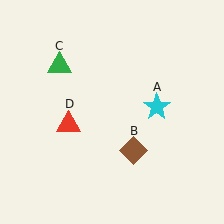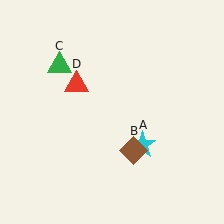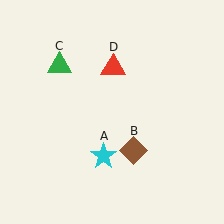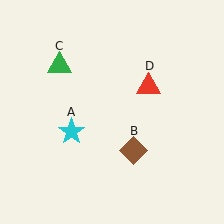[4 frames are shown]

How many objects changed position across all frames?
2 objects changed position: cyan star (object A), red triangle (object D).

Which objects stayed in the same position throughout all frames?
Brown diamond (object B) and green triangle (object C) remained stationary.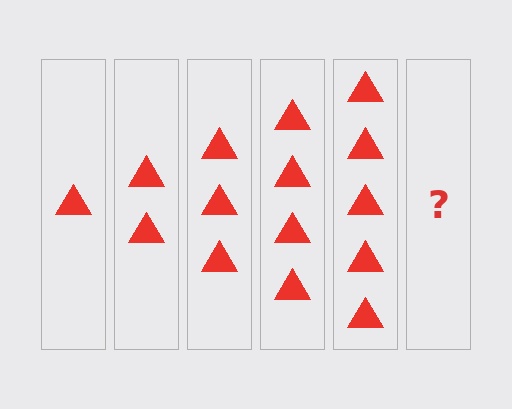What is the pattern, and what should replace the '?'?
The pattern is that each step adds one more triangle. The '?' should be 6 triangles.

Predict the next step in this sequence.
The next step is 6 triangles.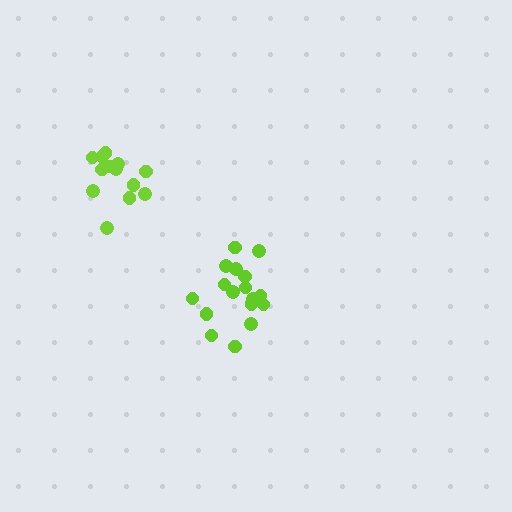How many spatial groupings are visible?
There are 2 spatial groupings.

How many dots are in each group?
Group 1: 13 dots, Group 2: 17 dots (30 total).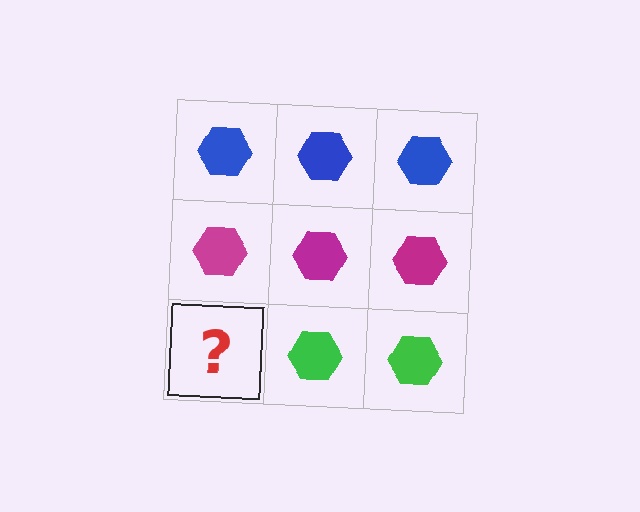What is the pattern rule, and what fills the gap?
The rule is that each row has a consistent color. The gap should be filled with a green hexagon.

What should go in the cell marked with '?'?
The missing cell should contain a green hexagon.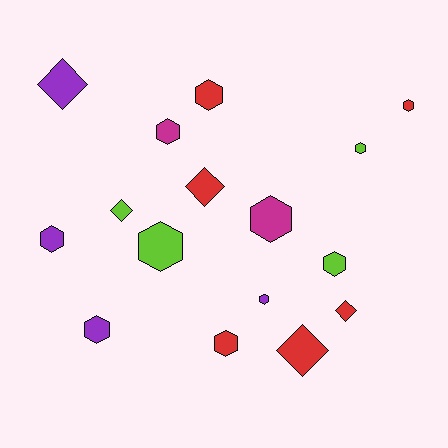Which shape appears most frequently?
Hexagon, with 11 objects.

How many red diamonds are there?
There are 3 red diamonds.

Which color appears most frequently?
Red, with 6 objects.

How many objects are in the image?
There are 16 objects.